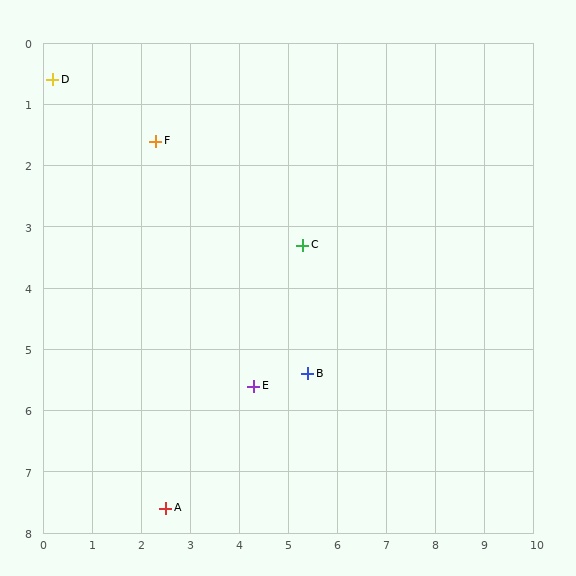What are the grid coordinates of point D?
Point D is at approximately (0.2, 0.6).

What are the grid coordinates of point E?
Point E is at approximately (4.3, 5.6).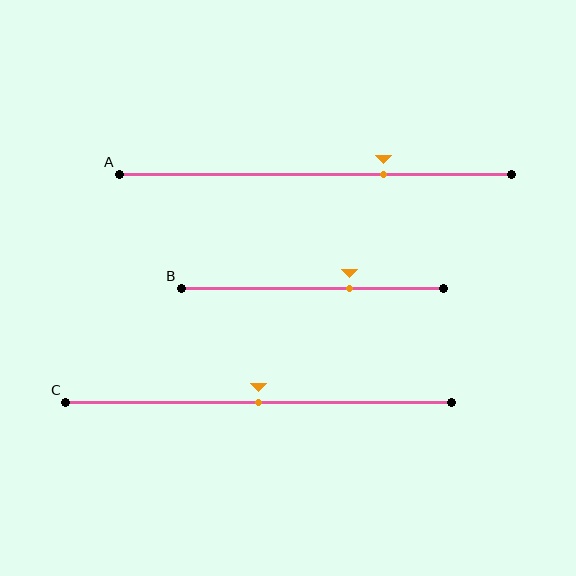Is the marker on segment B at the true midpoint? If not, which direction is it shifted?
No, the marker on segment B is shifted to the right by about 14% of the segment length.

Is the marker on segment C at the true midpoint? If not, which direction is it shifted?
Yes, the marker on segment C is at the true midpoint.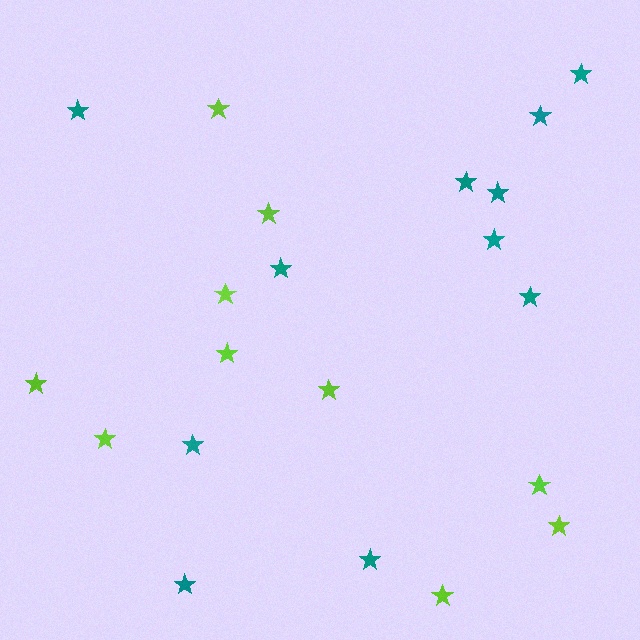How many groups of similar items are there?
There are 2 groups: one group of lime stars (10) and one group of teal stars (11).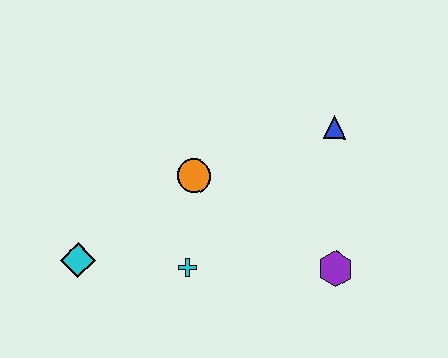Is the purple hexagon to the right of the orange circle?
Yes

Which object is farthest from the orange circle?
The purple hexagon is farthest from the orange circle.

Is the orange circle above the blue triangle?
No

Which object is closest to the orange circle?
The cyan cross is closest to the orange circle.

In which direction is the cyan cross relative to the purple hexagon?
The cyan cross is to the left of the purple hexagon.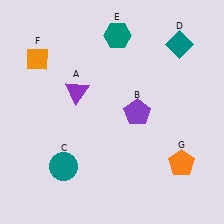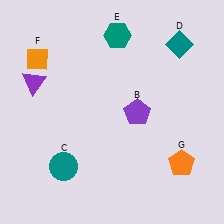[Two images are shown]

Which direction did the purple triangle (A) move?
The purple triangle (A) moved left.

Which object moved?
The purple triangle (A) moved left.